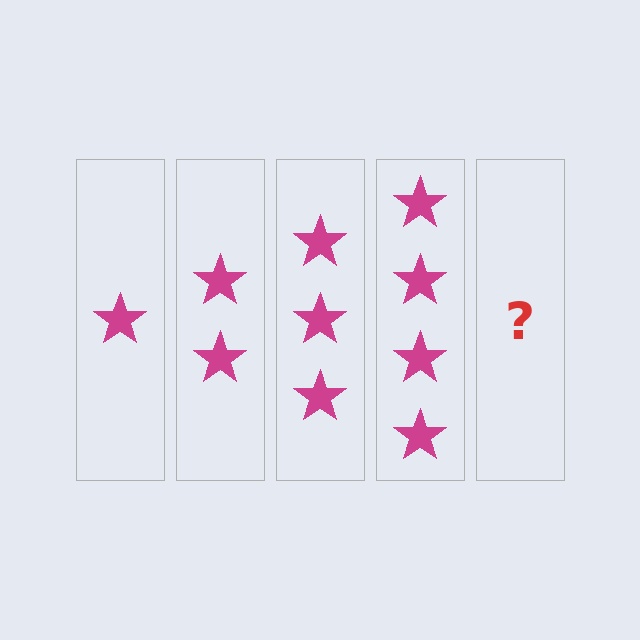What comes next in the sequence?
The next element should be 5 stars.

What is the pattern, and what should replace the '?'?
The pattern is that each step adds one more star. The '?' should be 5 stars.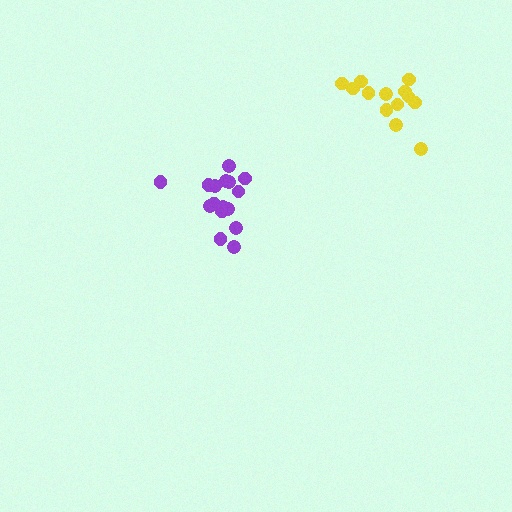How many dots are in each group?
Group 1: 13 dots, Group 2: 16 dots (29 total).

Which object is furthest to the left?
The purple cluster is leftmost.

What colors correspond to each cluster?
The clusters are colored: yellow, purple.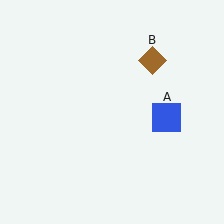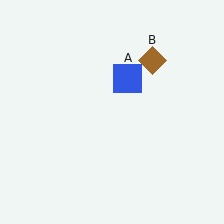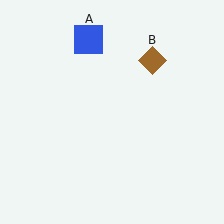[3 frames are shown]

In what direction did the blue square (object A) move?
The blue square (object A) moved up and to the left.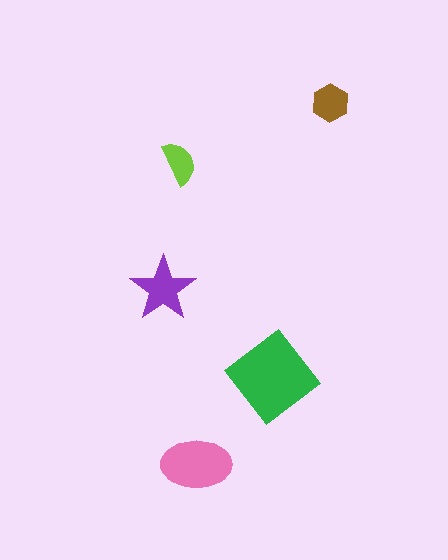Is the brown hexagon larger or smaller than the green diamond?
Smaller.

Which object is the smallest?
The lime semicircle.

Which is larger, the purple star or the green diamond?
The green diamond.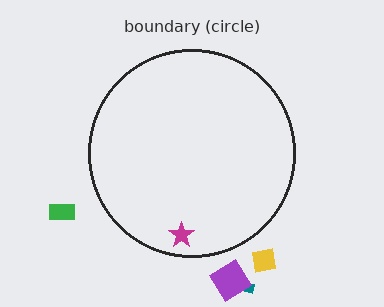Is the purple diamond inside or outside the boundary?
Outside.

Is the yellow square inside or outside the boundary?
Outside.